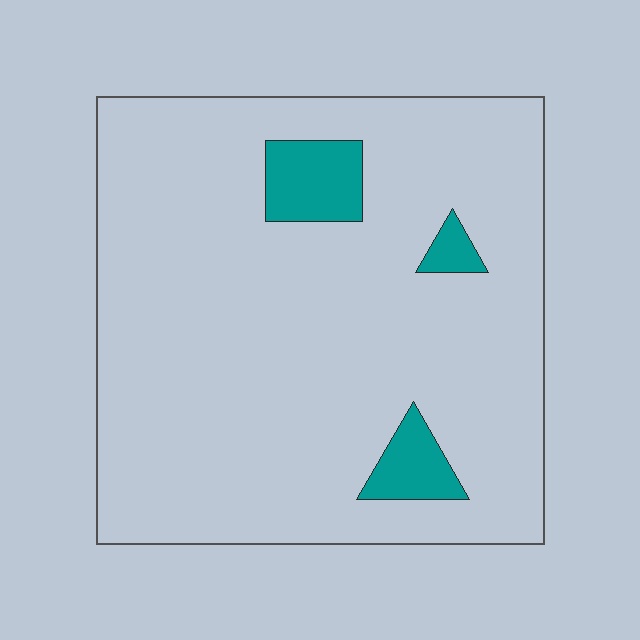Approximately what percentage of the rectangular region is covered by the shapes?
Approximately 10%.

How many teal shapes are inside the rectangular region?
3.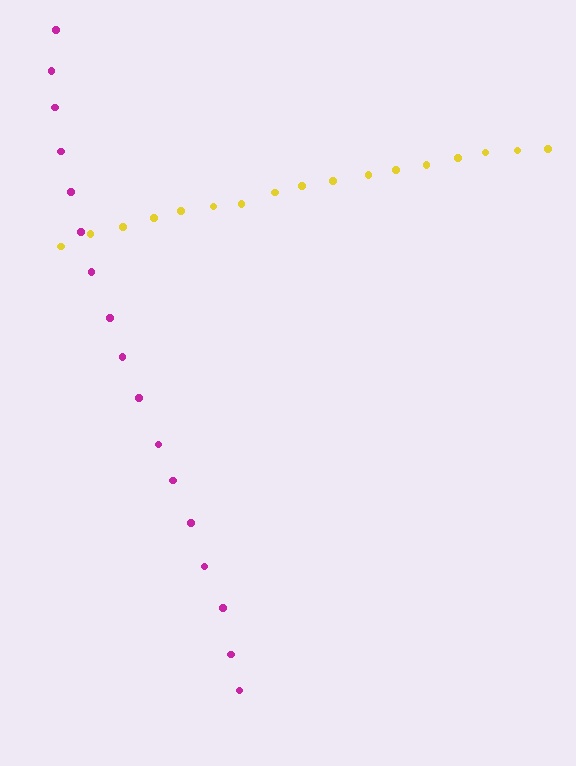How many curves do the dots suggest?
There are 2 distinct paths.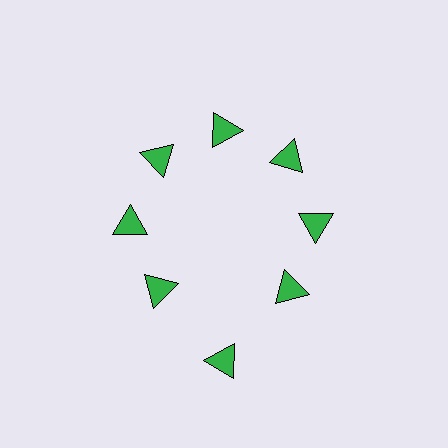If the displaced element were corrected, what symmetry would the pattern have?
It would have 8-fold rotational symmetry — the pattern would map onto itself every 45 degrees.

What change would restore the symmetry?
The symmetry would be restored by moving it inward, back onto the ring so that all 8 triangles sit at equal angles and equal distance from the center.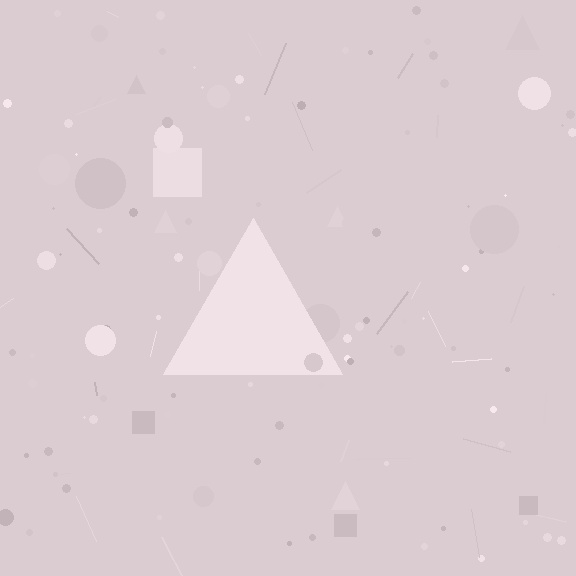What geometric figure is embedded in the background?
A triangle is embedded in the background.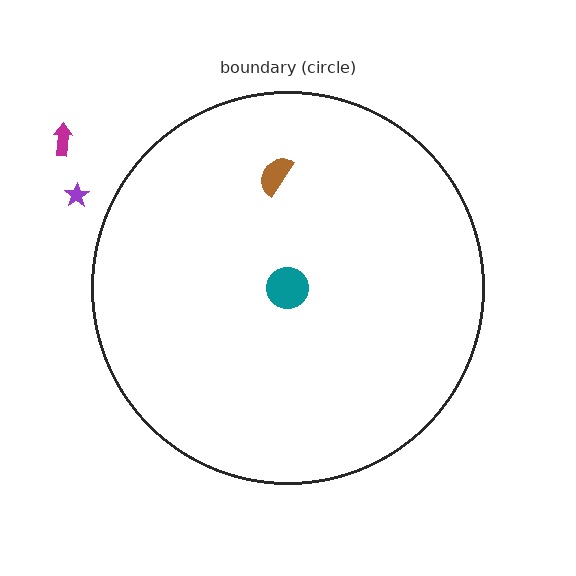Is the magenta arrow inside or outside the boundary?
Outside.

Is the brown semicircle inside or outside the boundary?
Inside.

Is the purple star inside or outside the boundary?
Outside.